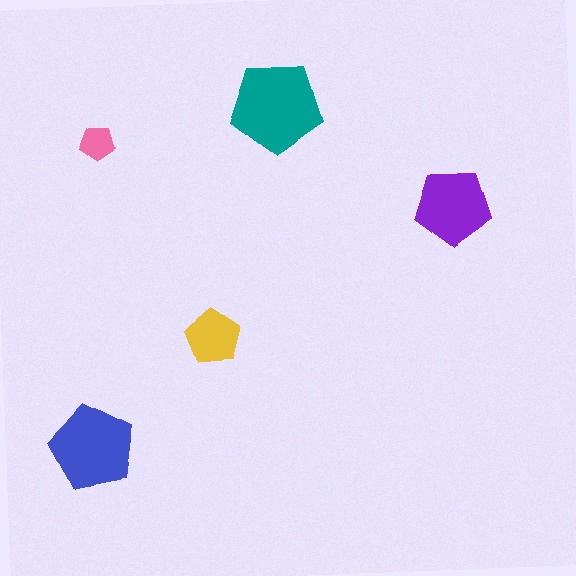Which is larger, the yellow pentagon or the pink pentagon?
The yellow one.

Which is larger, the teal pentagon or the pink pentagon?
The teal one.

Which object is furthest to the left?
The blue pentagon is leftmost.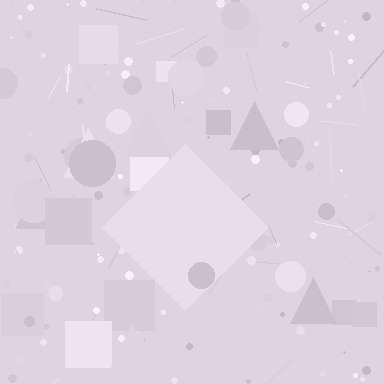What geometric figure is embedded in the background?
A diamond is embedded in the background.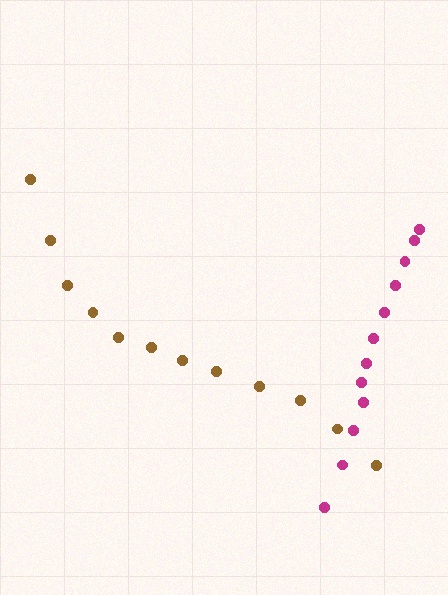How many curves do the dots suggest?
There are 2 distinct paths.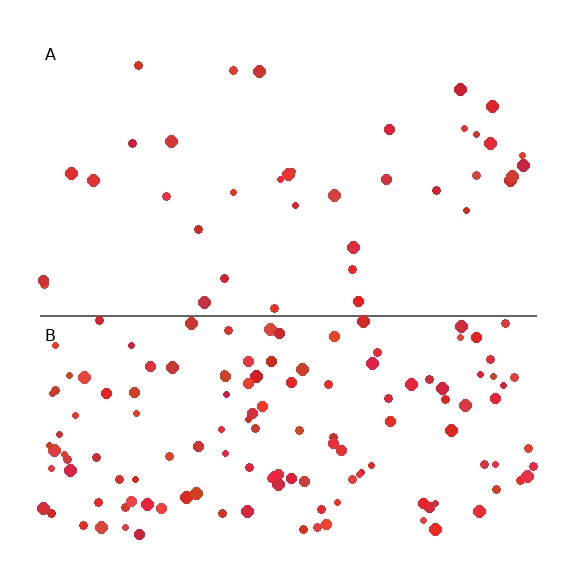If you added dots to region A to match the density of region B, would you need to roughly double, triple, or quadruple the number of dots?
Approximately quadruple.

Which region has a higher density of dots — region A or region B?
B (the bottom).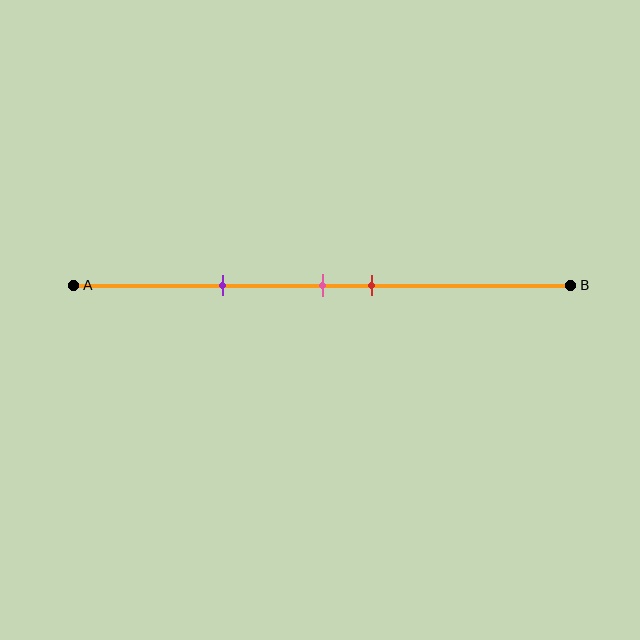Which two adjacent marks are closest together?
The pink and red marks are the closest adjacent pair.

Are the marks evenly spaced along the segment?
No, the marks are not evenly spaced.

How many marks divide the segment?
There are 3 marks dividing the segment.